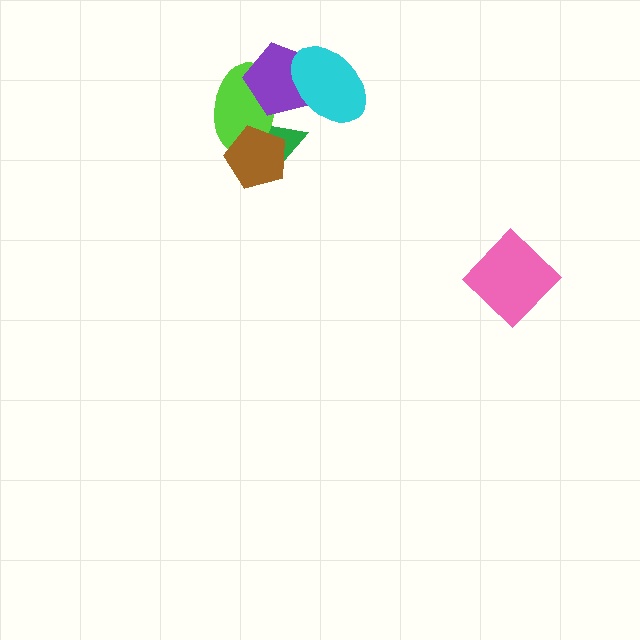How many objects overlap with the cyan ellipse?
1 object overlaps with the cyan ellipse.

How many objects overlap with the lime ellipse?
3 objects overlap with the lime ellipse.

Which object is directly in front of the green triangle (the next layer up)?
The lime ellipse is directly in front of the green triangle.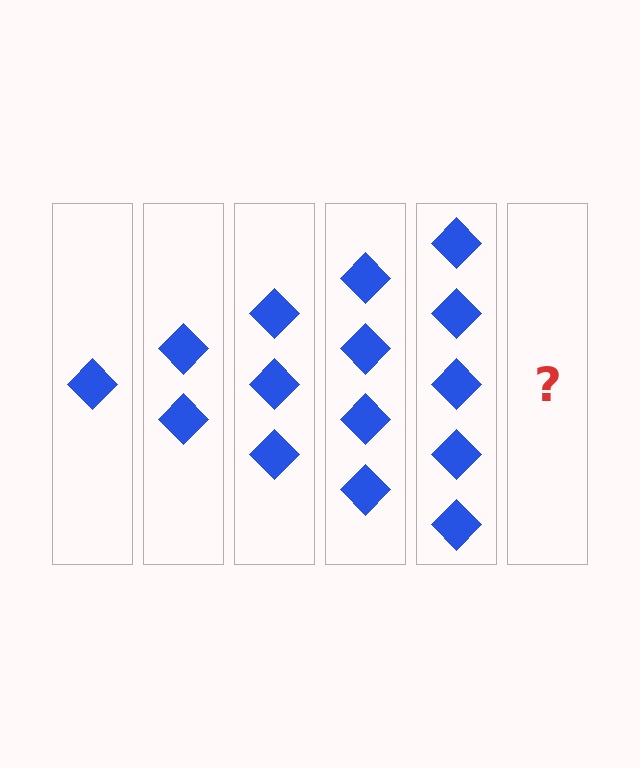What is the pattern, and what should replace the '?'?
The pattern is that each step adds one more diamond. The '?' should be 6 diamonds.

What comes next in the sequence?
The next element should be 6 diamonds.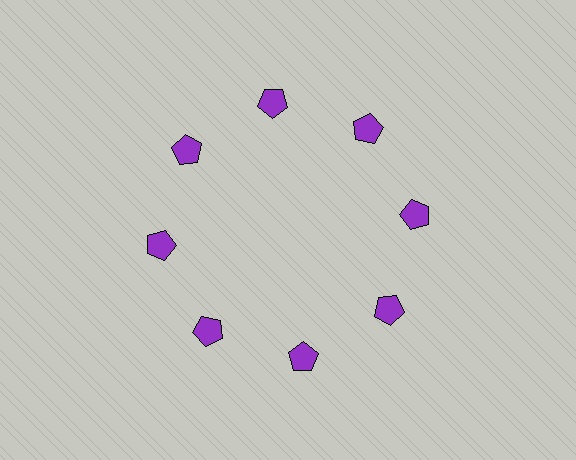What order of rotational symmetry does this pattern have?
This pattern has 8-fold rotational symmetry.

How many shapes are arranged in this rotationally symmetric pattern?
There are 8 shapes, arranged in 8 groups of 1.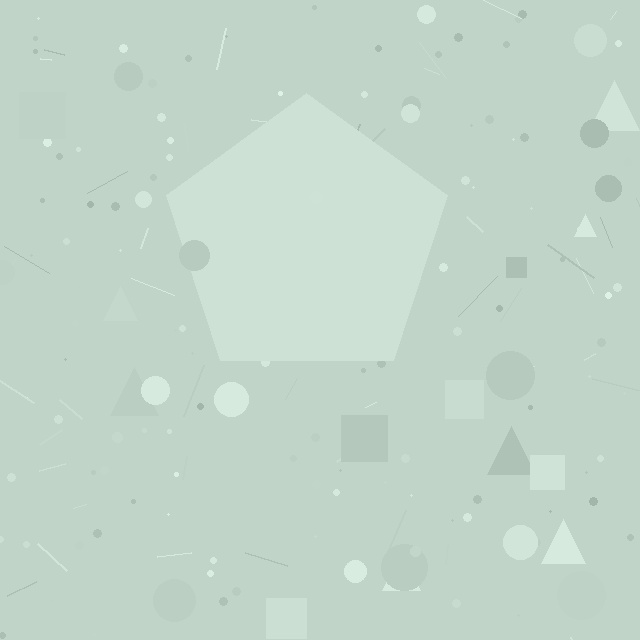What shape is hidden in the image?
A pentagon is hidden in the image.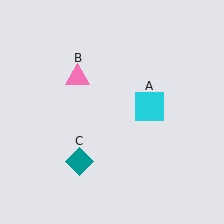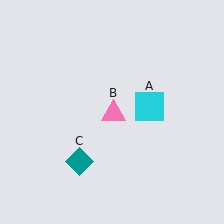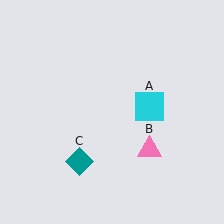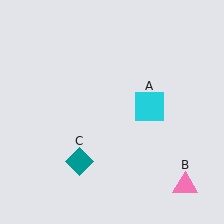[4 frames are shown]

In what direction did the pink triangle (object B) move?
The pink triangle (object B) moved down and to the right.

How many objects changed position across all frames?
1 object changed position: pink triangle (object B).